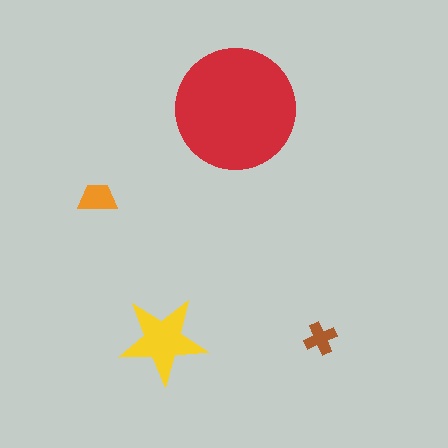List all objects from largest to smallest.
The red circle, the yellow star, the orange trapezoid, the brown cross.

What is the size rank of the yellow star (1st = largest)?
2nd.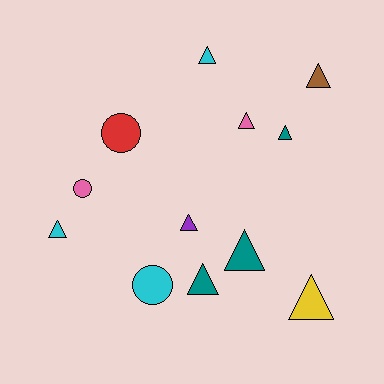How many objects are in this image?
There are 12 objects.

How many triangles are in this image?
There are 9 triangles.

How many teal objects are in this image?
There are 3 teal objects.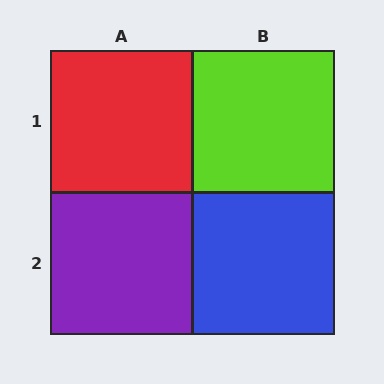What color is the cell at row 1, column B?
Lime.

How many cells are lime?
1 cell is lime.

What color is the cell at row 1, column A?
Red.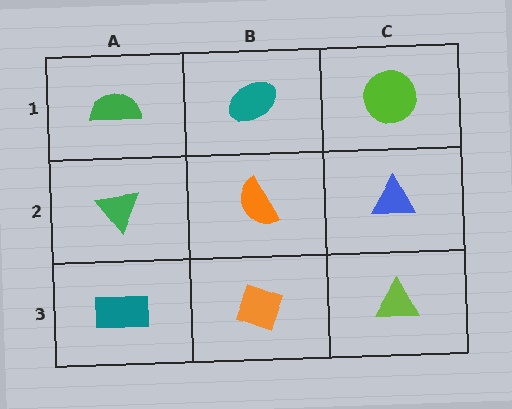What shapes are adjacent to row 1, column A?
A green triangle (row 2, column A), a teal ellipse (row 1, column B).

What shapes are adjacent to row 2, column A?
A green semicircle (row 1, column A), a teal rectangle (row 3, column A), an orange semicircle (row 2, column B).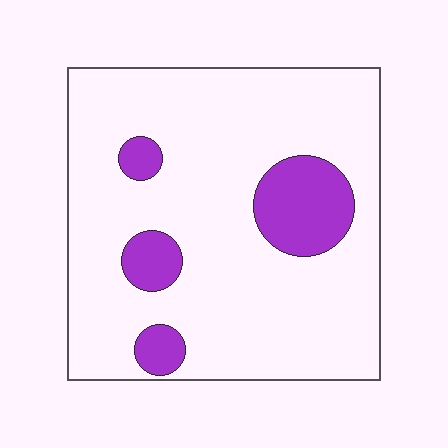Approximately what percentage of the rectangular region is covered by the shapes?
Approximately 15%.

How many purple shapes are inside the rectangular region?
4.